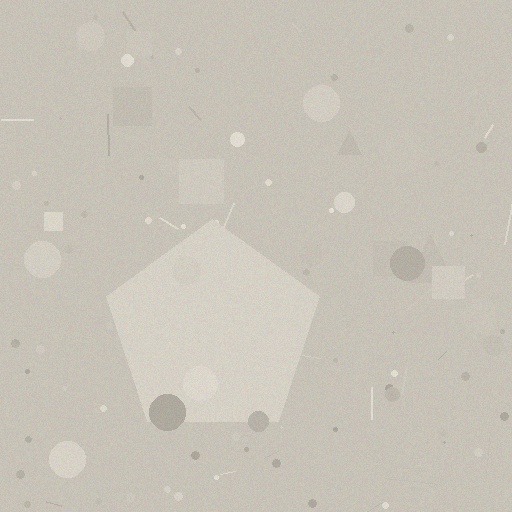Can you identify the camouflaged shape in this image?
The camouflaged shape is a pentagon.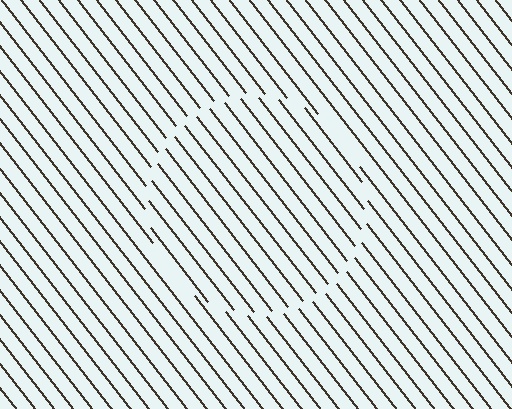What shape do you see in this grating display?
An illusory circle. The interior of the shape contains the same grating, shifted by half a period — the contour is defined by the phase discontinuity where line-ends from the inner and outer gratings abut.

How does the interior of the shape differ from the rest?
The interior of the shape contains the same grating, shifted by half a period — the contour is defined by the phase discontinuity where line-ends from the inner and outer gratings abut.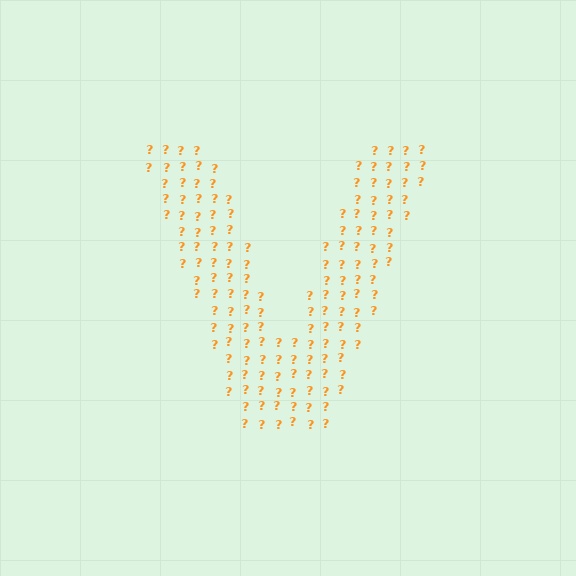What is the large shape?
The large shape is the letter V.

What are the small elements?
The small elements are question marks.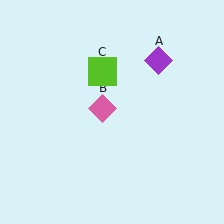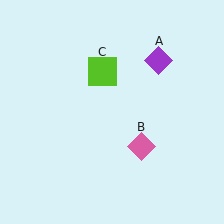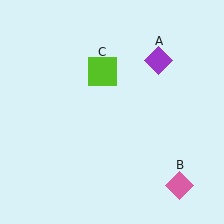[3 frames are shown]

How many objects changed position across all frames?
1 object changed position: pink diamond (object B).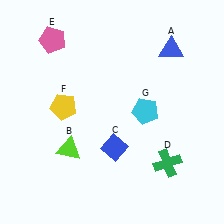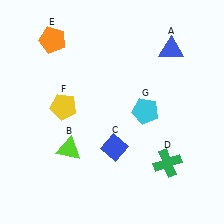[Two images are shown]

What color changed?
The pentagon (E) changed from pink in Image 1 to orange in Image 2.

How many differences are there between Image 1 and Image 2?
There is 1 difference between the two images.